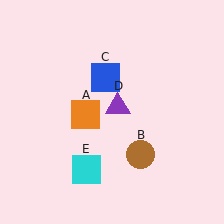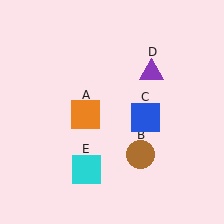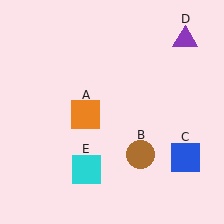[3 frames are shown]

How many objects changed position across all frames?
2 objects changed position: blue square (object C), purple triangle (object D).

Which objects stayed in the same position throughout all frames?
Orange square (object A) and brown circle (object B) and cyan square (object E) remained stationary.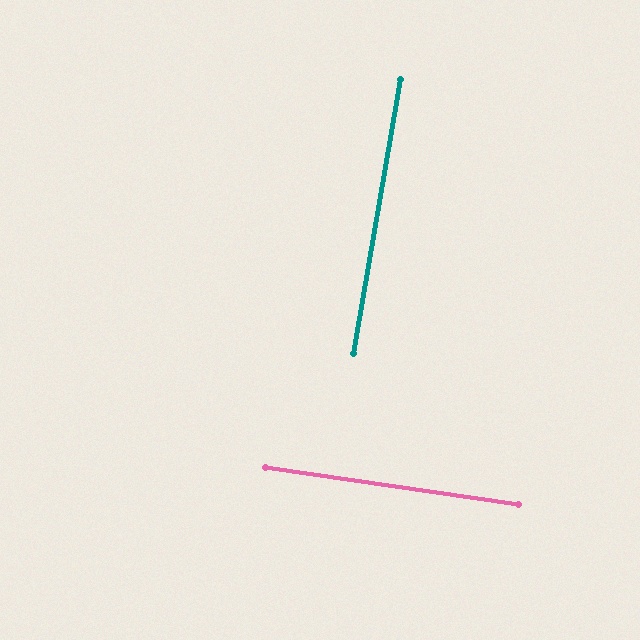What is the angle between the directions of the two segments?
Approximately 89 degrees.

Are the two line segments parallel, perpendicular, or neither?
Perpendicular — they meet at approximately 89°.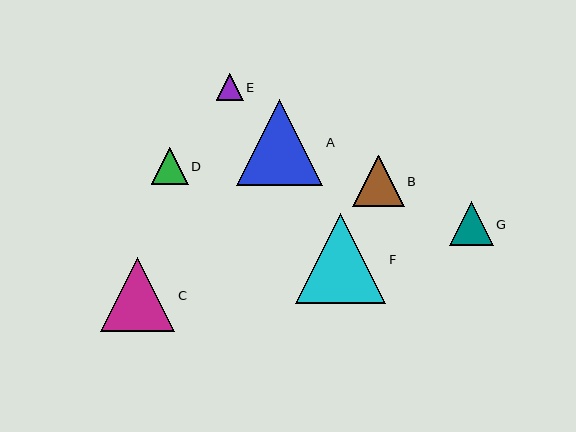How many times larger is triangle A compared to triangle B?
Triangle A is approximately 1.7 times the size of triangle B.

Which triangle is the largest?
Triangle F is the largest with a size of approximately 90 pixels.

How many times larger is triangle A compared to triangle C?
Triangle A is approximately 1.2 times the size of triangle C.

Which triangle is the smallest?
Triangle E is the smallest with a size of approximately 27 pixels.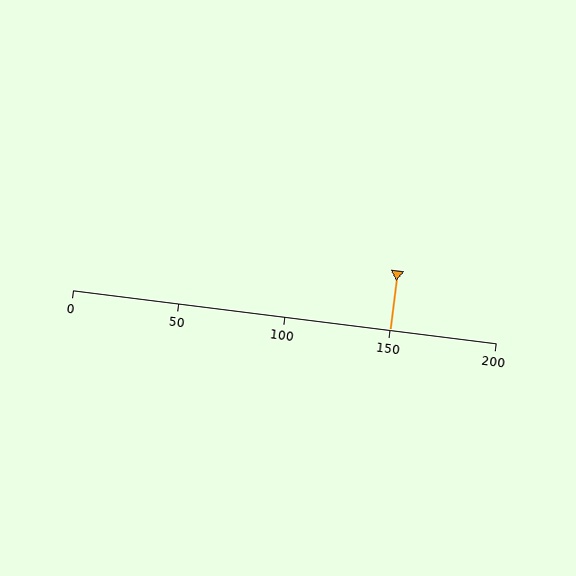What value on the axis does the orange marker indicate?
The marker indicates approximately 150.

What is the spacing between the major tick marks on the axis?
The major ticks are spaced 50 apart.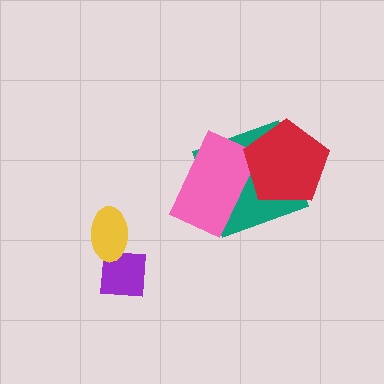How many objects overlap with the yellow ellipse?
1 object overlaps with the yellow ellipse.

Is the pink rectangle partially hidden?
Yes, it is partially covered by another shape.